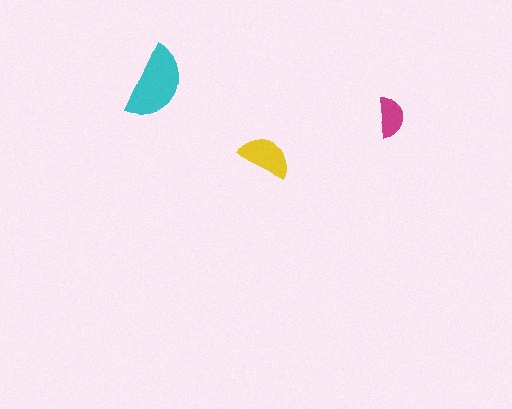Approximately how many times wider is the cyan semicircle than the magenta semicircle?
About 2 times wider.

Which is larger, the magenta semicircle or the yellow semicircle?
The yellow one.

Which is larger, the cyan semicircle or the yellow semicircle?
The cyan one.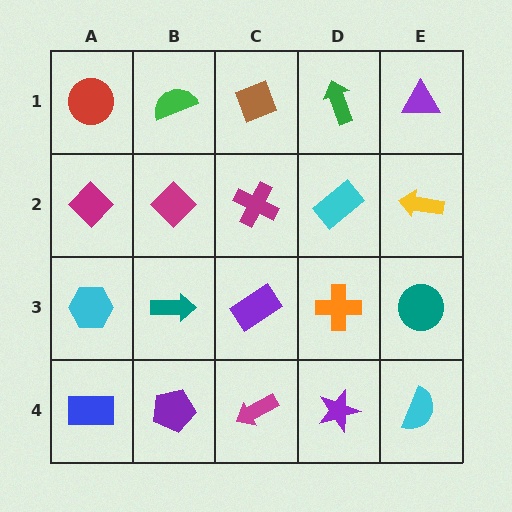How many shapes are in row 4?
5 shapes.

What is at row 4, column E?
A cyan semicircle.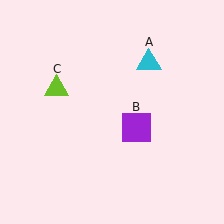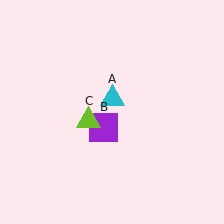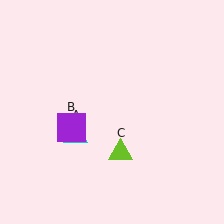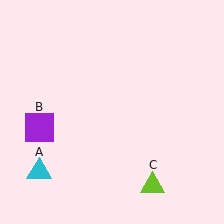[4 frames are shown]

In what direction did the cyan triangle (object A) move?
The cyan triangle (object A) moved down and to the left.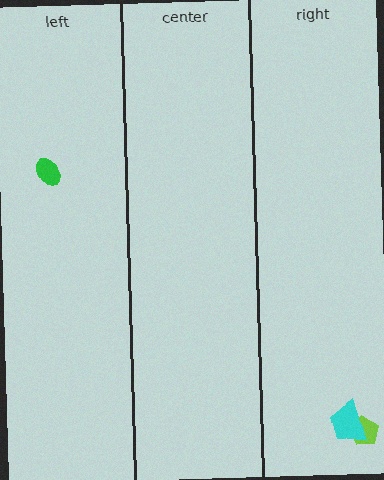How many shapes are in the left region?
1.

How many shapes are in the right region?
2.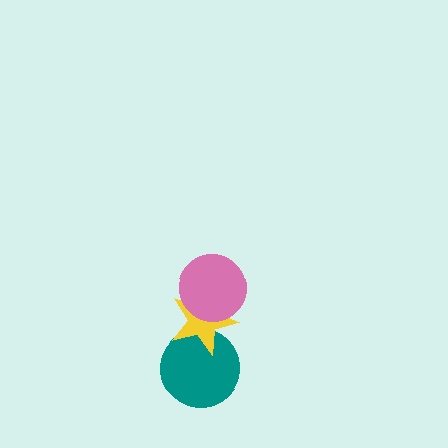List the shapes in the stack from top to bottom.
From top to bottom: the pink circle, the yellow star, the teal circle.